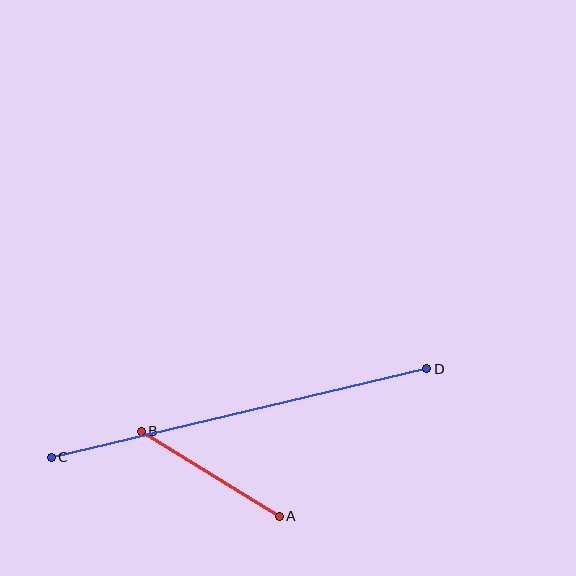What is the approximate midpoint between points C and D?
The midpoint is at approximately (239, 413) pixels.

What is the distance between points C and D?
The distance is approximately 386 pixels.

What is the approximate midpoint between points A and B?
The midpoint is at approximately (210, 474) pixels.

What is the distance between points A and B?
The distance is approximately 162 pixels.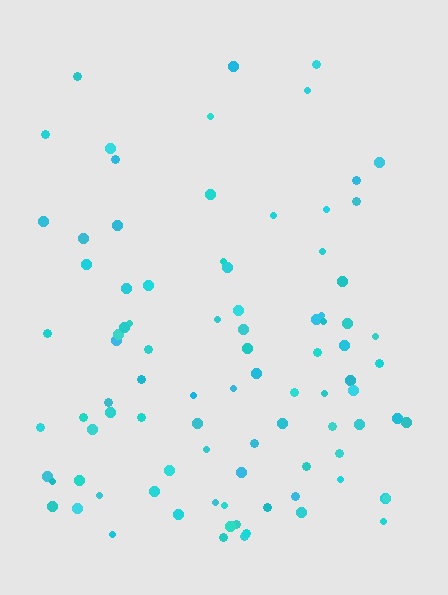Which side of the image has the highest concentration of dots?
The bottom.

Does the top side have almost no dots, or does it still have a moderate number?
Still a moderate number, just noticeably fewer than the bottom.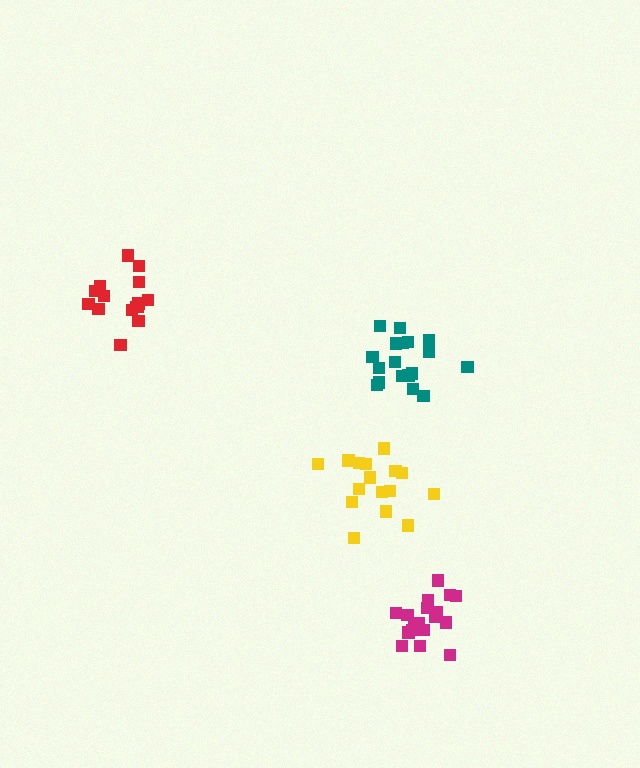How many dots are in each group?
Group 1: 15 dots, Group 2: 18 dots, Group 3: 18 dots, Group 4: 16 dots (67 total).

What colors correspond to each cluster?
The clusters are colored: red, magenta, teal, yellow.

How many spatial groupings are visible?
There are 4 spatial groupings.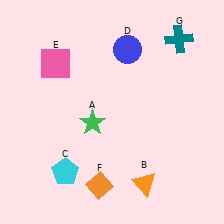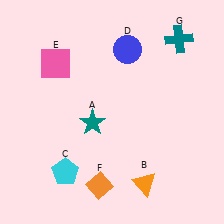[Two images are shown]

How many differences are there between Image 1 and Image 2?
There is 1 difference between the two images.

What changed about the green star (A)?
In Image 1, A is green. In Image 2, it changed to teal.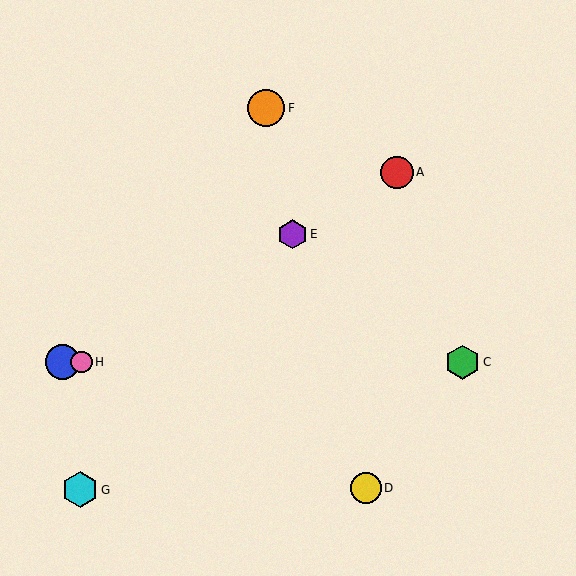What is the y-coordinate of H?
Object H is at y≈362.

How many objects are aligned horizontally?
3 objects (B, C, H) are aligned horizontally.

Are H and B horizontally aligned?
Yes, both are at y≈362.